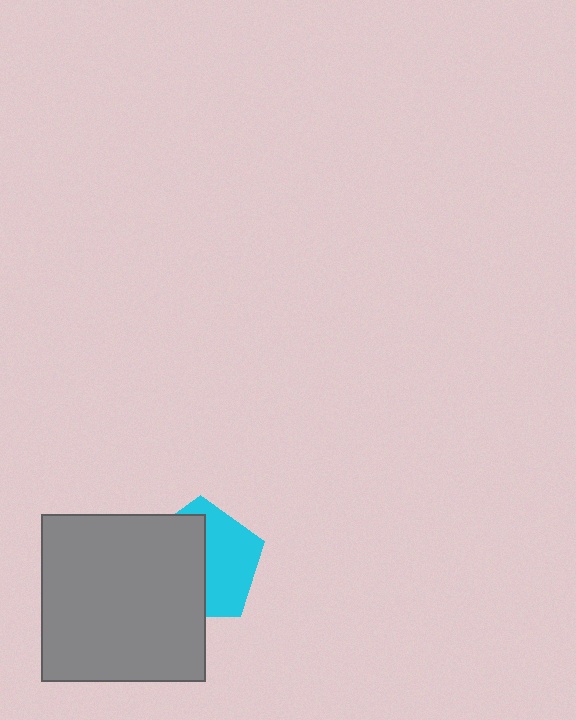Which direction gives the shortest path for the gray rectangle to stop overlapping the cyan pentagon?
Moving left gives the shortest separation.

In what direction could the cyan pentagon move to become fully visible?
The cyan pentagon could move right. That would shift it out from behind the gray rectangle entirely.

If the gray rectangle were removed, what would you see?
You would see the complete cyan pentagon.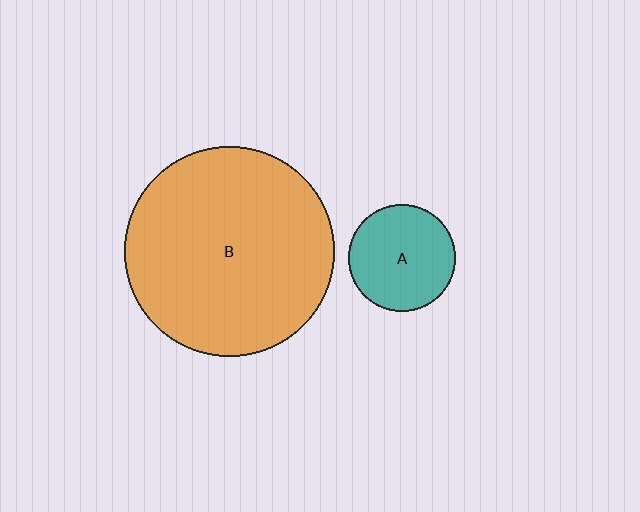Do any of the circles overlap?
No, none of the circles overlap.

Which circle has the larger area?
Circle B (orange).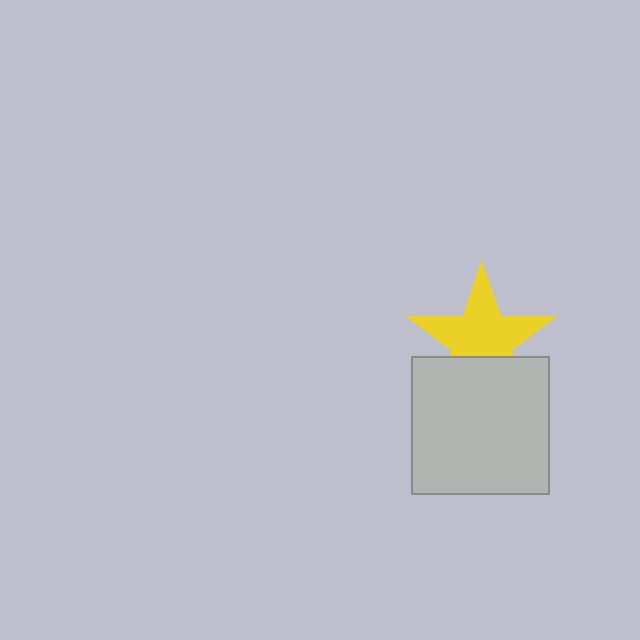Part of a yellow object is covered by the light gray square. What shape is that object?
It is a star.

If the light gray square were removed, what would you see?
You would see the complete yellow star.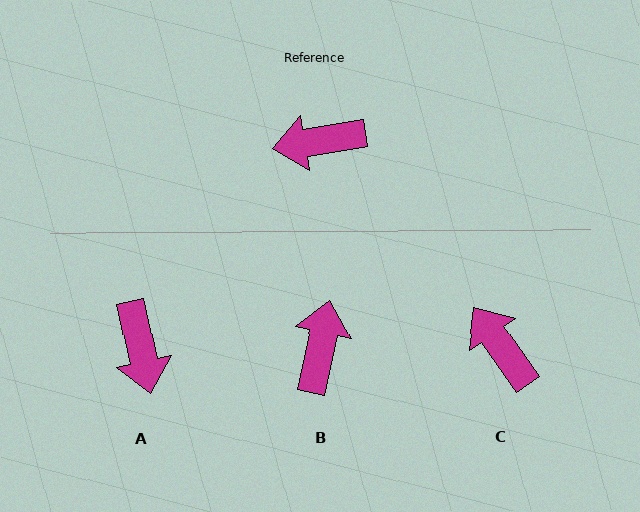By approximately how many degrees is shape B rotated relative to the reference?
Approximately 112 degrees clockwise.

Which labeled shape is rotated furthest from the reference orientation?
B, about 112 degrees away.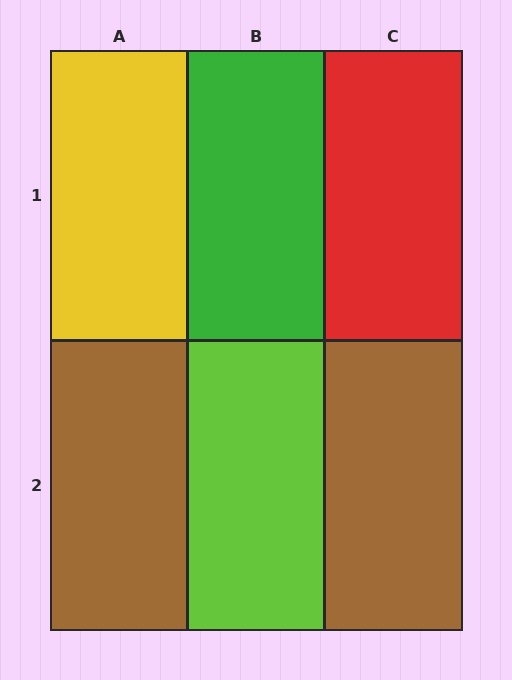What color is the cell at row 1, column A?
Yellow.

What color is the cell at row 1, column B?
Green.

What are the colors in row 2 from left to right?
Brown, lime, brown.